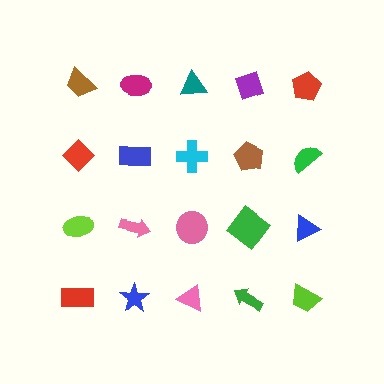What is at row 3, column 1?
A lime ellipse.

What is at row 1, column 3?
A teal triangle.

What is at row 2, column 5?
A green semicircle.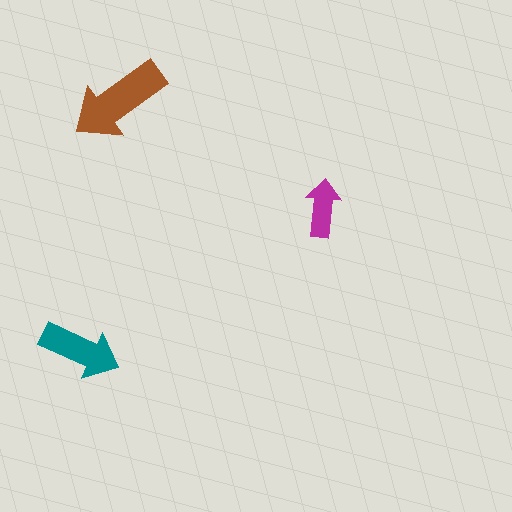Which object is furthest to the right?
The magenta arrow is rightmost.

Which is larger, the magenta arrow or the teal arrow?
The teal one.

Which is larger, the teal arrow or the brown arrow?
The brown one.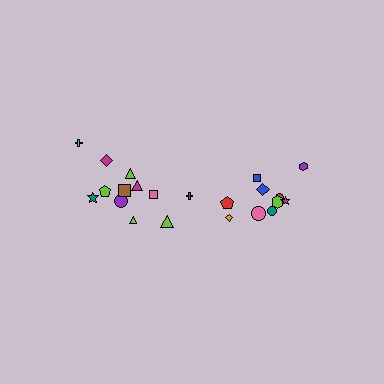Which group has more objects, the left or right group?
The left group.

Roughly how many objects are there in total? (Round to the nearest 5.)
Roughly 20 objects in total.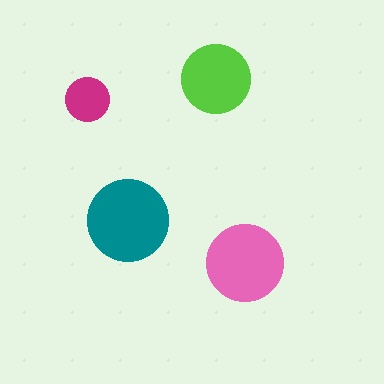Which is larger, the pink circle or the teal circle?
The teal one.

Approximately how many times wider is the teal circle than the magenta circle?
About 2 times wider.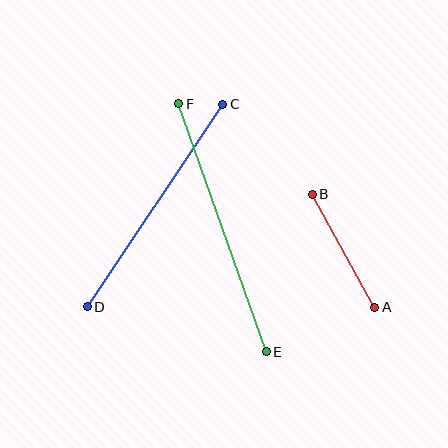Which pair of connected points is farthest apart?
Points E and F are farthest apart.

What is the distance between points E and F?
The distance is approximately 263 pixels.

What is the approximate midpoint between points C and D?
The midpoint is at approximately (155, 205) pixels.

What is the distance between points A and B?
The distance is approximately 129 pixels.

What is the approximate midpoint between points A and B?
The midpoint is at approximately (343, 251) pixels.